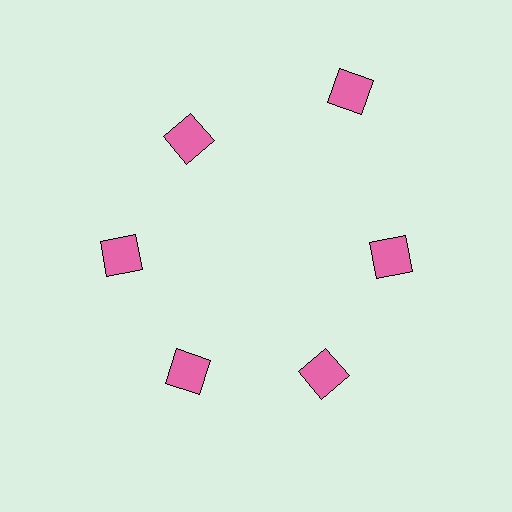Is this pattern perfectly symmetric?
No. The 6 pink squares are arranged in a ring, but one element near the 1 o'clock position is pushed outward from the center, breaking the 6-fold rotational symmetry.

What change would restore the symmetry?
The symmetry would be restored by moving it inward, back onto the ring so that all 6 squares sit at equal angles and equal distance from the center.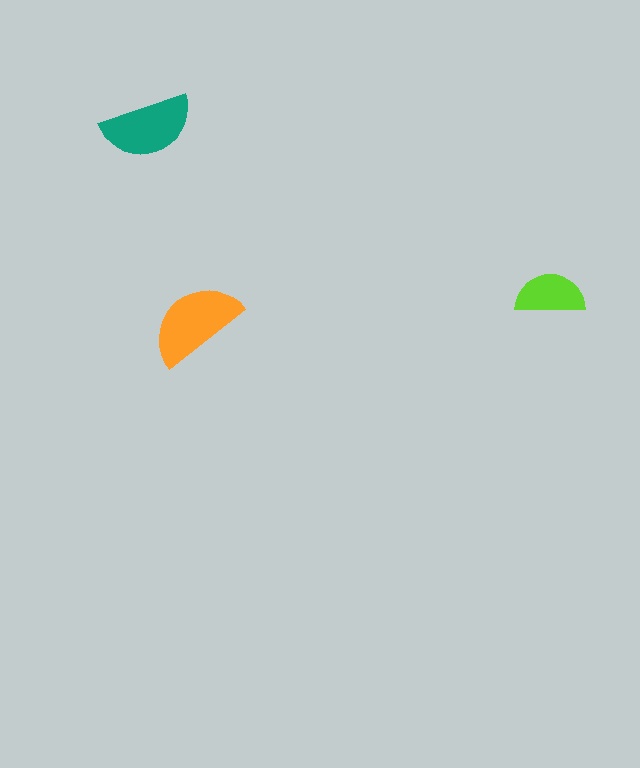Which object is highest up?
The teal semicircle is topmost.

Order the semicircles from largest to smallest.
the orange one, the teal one, the lime one.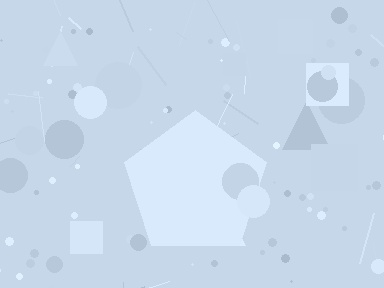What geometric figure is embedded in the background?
A pentagon is embedded in the background.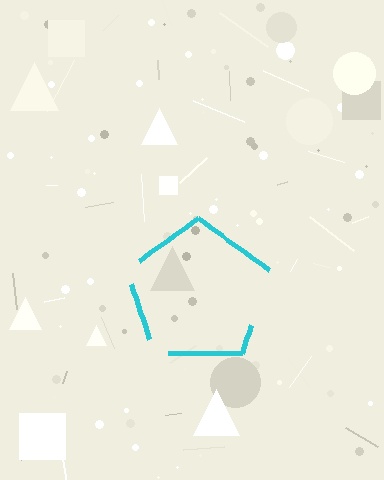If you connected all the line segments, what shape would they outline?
They would outline a pentagon.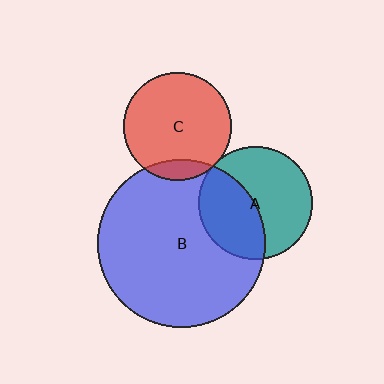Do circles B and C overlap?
Yes.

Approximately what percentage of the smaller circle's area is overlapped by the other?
Approximately 10%.